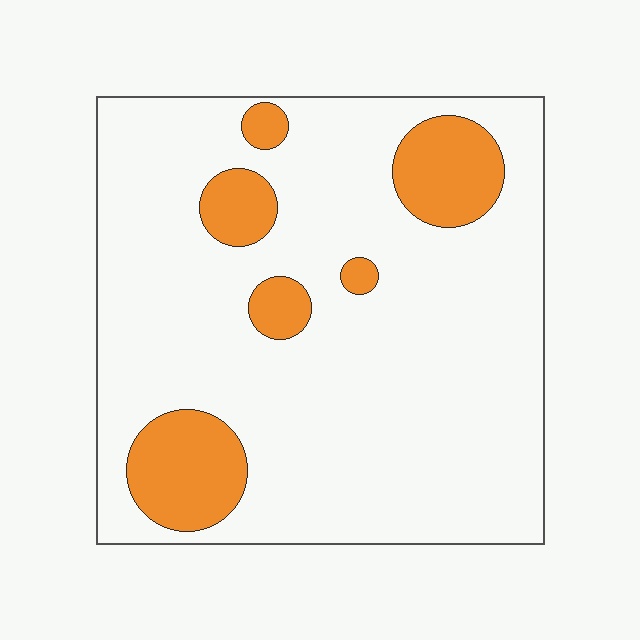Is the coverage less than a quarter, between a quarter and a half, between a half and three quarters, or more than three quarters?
Less than a quarter.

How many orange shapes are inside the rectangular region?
6.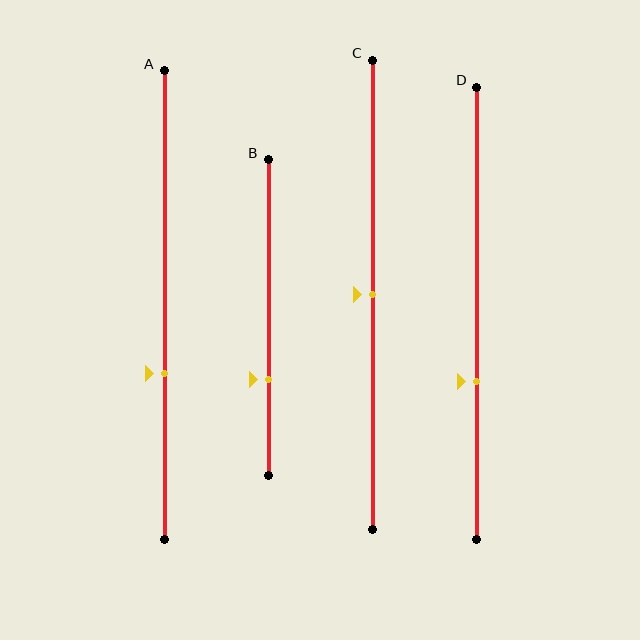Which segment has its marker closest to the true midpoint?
Segment C has its marker closest to the true midpoint.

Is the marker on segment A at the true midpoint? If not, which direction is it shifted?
No, the marker on segment A is shifted downward by about 15% of the segment length.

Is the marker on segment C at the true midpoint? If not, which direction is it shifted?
Yes, the marker on segment C is at the true midpoint.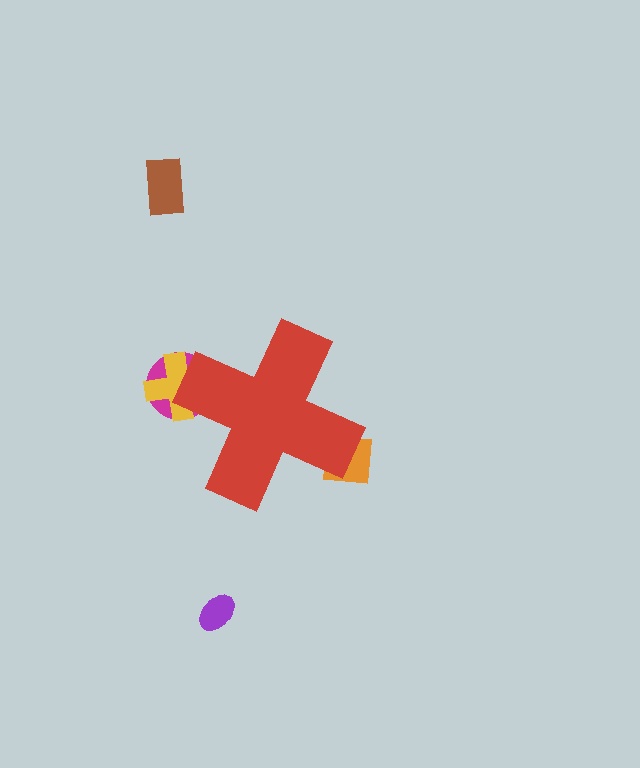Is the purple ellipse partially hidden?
No, the purple ellipse is fully visible.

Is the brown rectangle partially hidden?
No, the brown rectangle is fully visible.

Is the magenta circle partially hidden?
Yes, the magenta circle is partially hidden behind the red cross.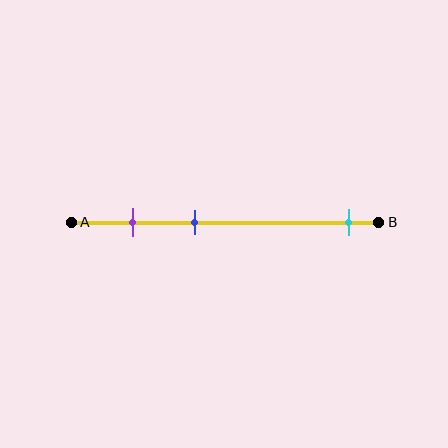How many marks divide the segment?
There are 3 marks dividing the segment.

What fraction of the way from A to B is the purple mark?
The purple mark is approximately 20% (0.2) of the way from A to B.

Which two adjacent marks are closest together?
The purple and blue marks are the closest adjacent pair.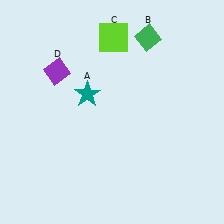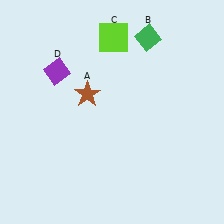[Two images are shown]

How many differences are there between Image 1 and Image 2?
There is 1 difference between the two images.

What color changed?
The star (A) changed from teal in Image 1 to brown in Image 2.